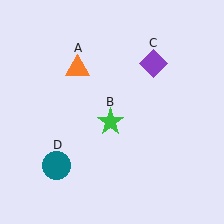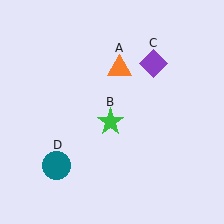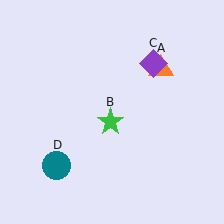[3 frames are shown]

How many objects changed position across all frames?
1 object changed position: orange triangle (object A).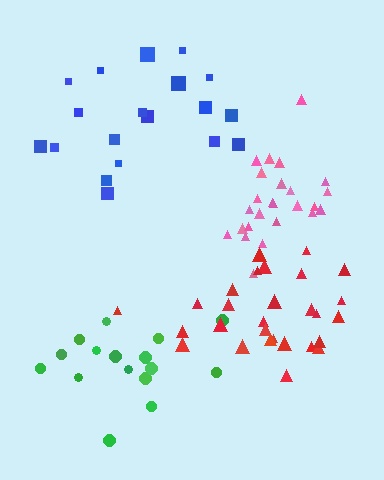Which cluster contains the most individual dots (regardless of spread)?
Red (28).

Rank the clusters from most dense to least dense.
pink, red, blue, green.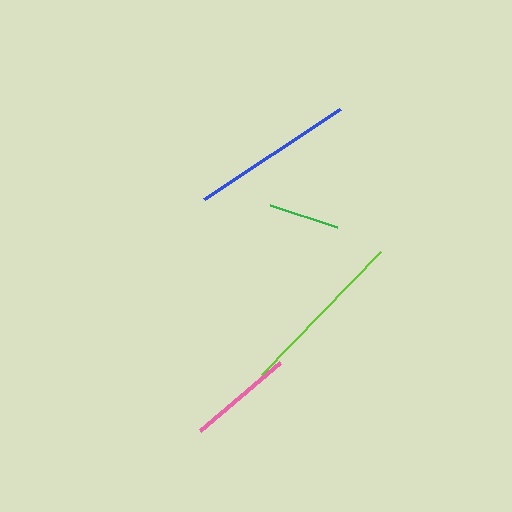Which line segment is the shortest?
The green line is the shortest at approximately 70 pixels.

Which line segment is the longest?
The lime line is the longest at approximately 171 pixels.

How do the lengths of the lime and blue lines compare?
The lime and blue lines are approximately the same length.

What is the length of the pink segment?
The pink segment is approximately 105 pixels long.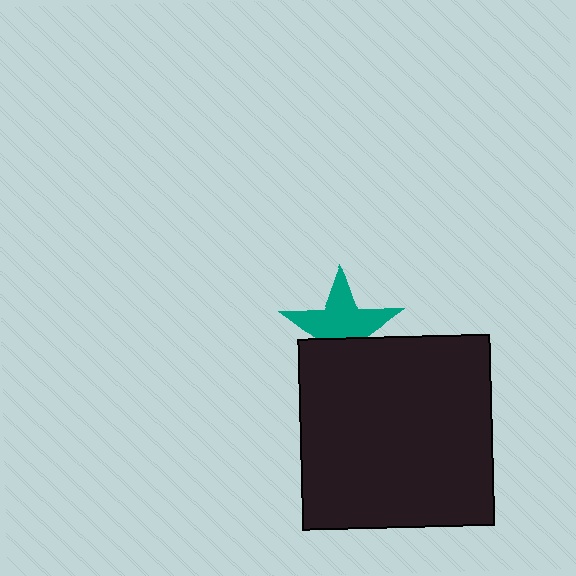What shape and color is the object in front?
The object in front is a black square.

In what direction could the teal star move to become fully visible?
The teal star could move up. That would shift it out from behind the black square entirely.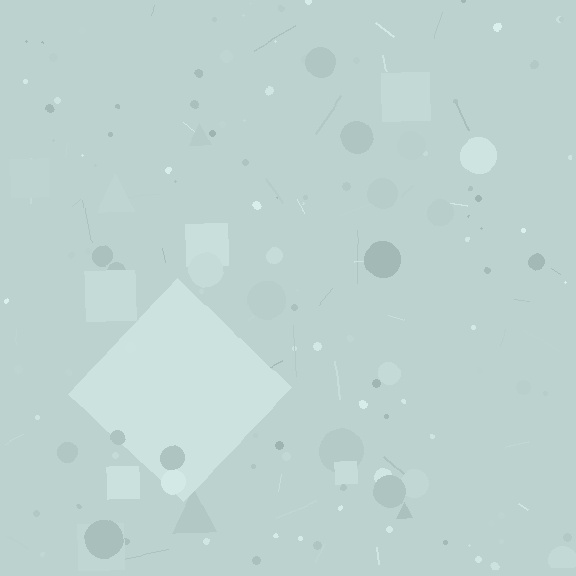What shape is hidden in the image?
A diamond is hidden in the image.